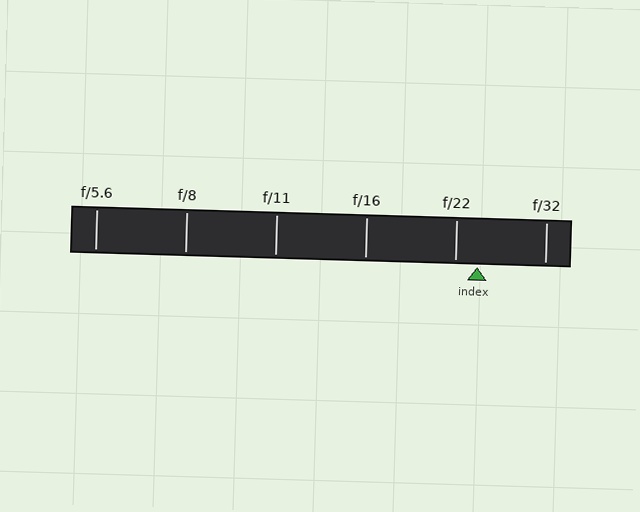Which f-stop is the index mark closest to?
The index mark is closest to f/22.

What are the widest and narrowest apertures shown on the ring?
The widest aperture shown is f/5.6 and the narrowest is f/32.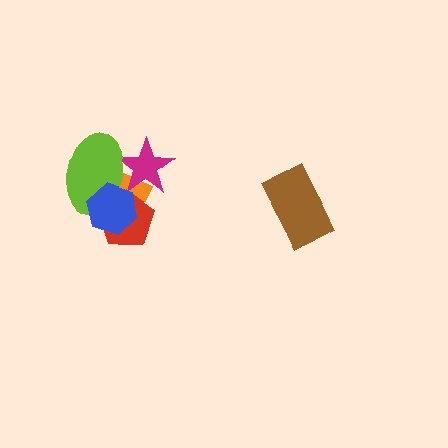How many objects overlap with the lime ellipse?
4 objects overlap with the lime ellipse.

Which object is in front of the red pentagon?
The blue hexagon is in front of the red pentagon.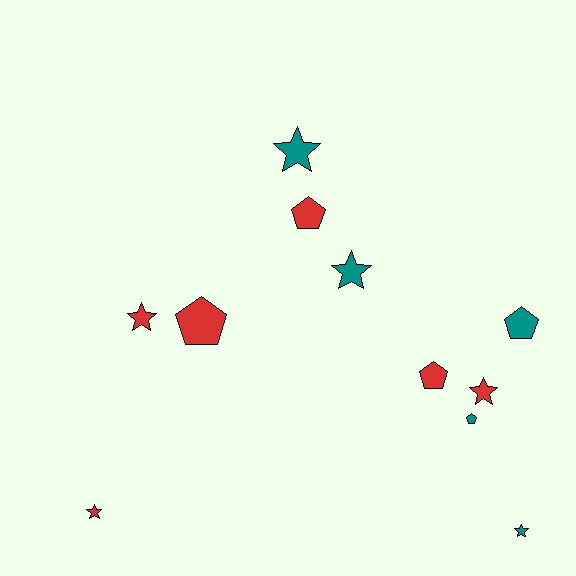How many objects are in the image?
There are 11 objects.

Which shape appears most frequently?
Star, with 6 objects.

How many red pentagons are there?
There are 3 red pentagons.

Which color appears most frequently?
Red, with 6 objects.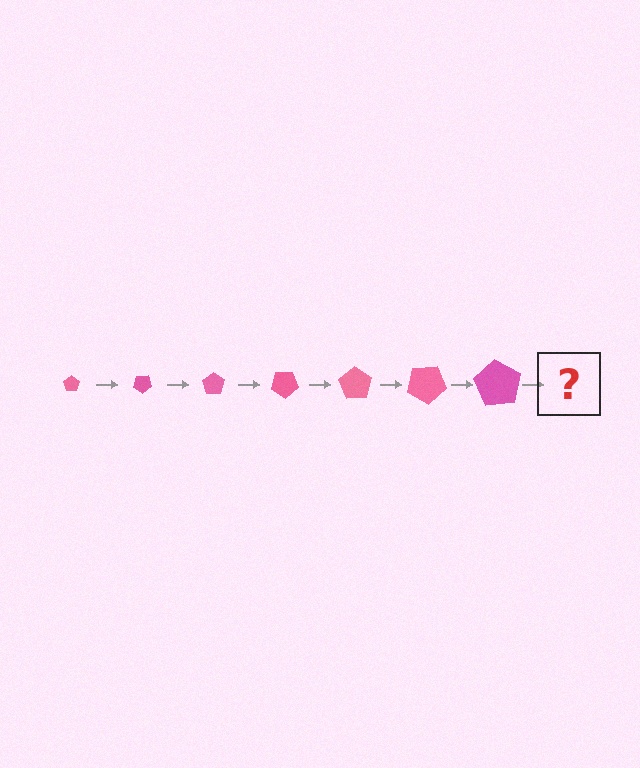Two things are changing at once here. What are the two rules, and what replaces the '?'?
The two rules are that the pentagon grows larger each step and it rotates 35 degrees each step. The '?' should be a pentagon, larger than the previous one and rotated 245 degrees from the start.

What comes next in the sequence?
The next element should be a pentagon, larger than the previous one and rotated 245 degrees from the start.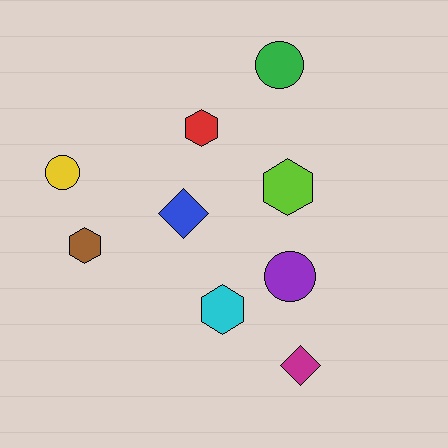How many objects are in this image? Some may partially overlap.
There are 9 objects.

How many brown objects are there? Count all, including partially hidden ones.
There is 1 brown object.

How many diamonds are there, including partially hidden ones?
There are 2 diamonds.